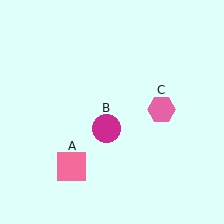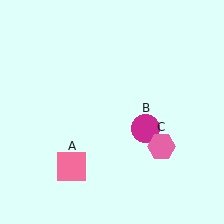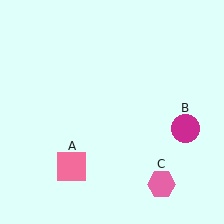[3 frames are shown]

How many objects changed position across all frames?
2 objects changed position: magenta circle (object B), pink hexagon (object C).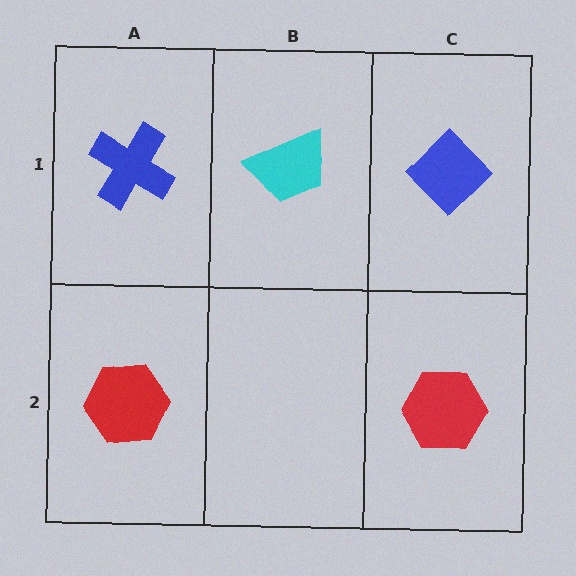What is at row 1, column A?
A blue cross.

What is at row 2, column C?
A red hexagon.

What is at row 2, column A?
A red hexagon.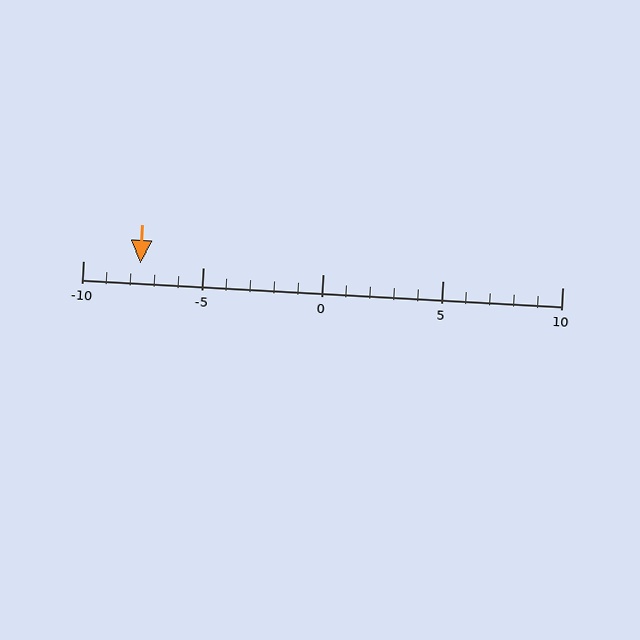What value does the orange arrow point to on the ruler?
The orange arrow points to approximately -8.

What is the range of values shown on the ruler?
The ruler shows values from -10 to 10.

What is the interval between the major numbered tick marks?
The major tick marks are spaced 5 units apart.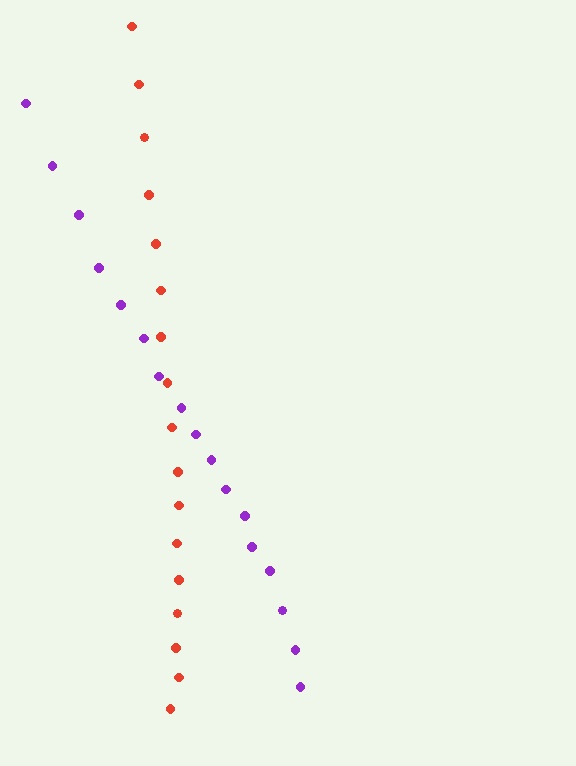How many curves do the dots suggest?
There are 2 distinct paths.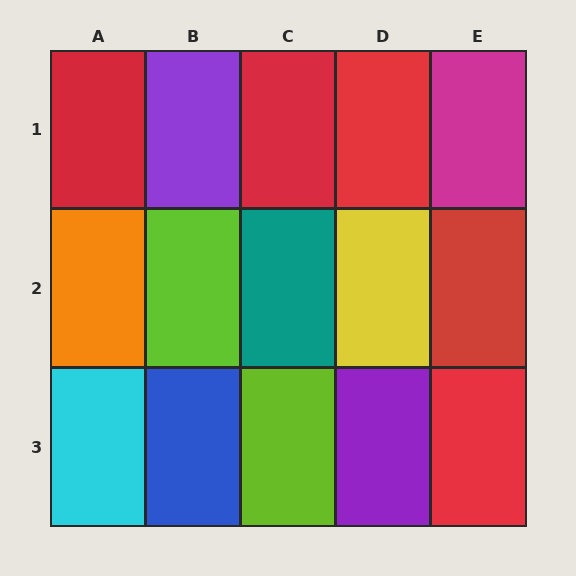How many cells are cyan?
1 cell is cyan.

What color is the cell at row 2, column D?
Yellow.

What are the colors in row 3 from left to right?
Cyan, blue, lime, purple, red.